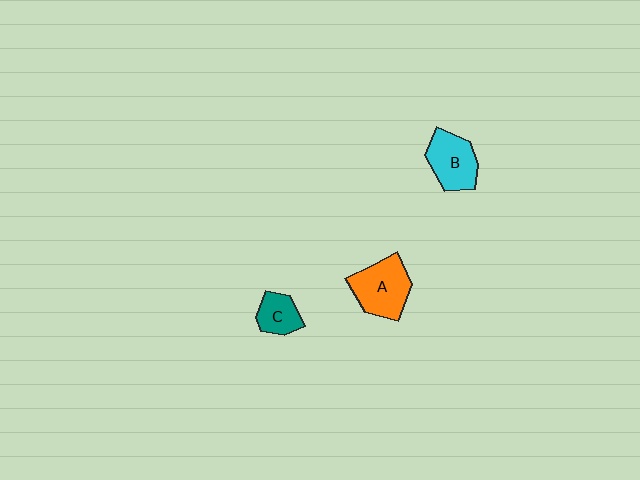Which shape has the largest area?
Shape A (orange).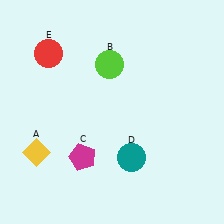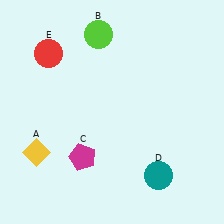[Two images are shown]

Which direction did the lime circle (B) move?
The lime circle (B) moved up.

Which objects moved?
The objects that moved are: the lime circle (B), the teal circle (D).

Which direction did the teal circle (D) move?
The teal circle (D) moved right.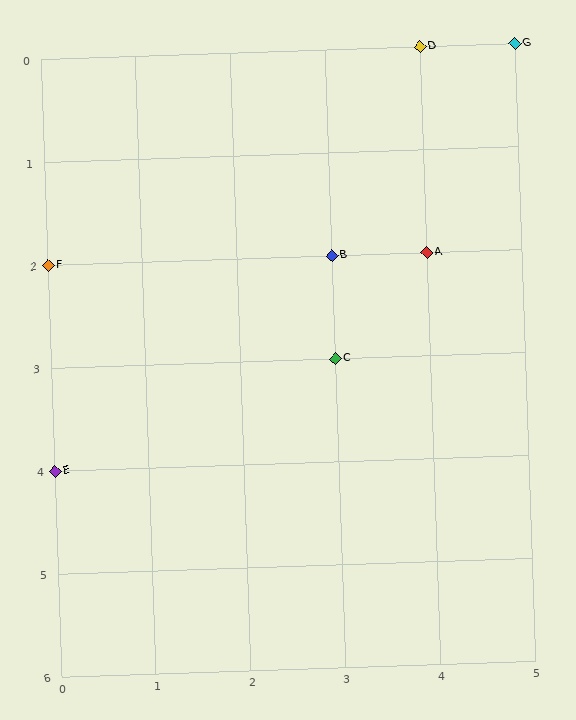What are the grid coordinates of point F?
Point F is at grid coordinates (0, 2).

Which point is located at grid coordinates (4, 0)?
Point D is at (4, 0).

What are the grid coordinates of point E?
Point E is at grid coordinates (0, 4).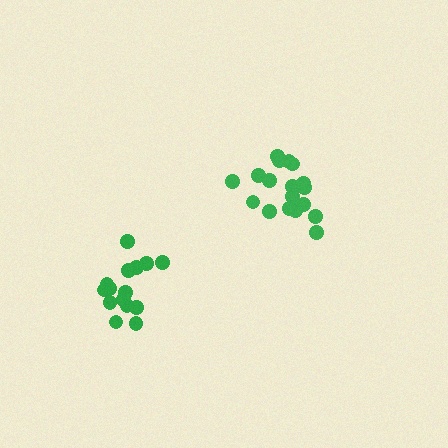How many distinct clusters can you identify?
There are 2 distinct clusters.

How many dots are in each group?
Group 1: 15 dots, Group 2: 18 dots (33 total).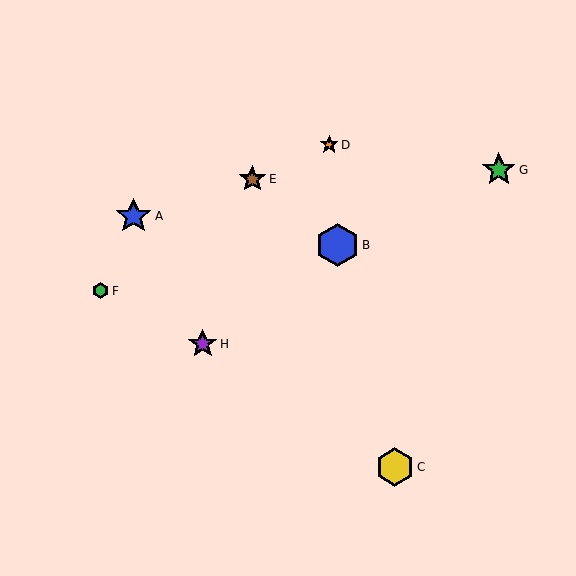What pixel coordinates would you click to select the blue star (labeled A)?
Click at (134, 216) to select the blue star A.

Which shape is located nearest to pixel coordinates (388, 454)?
The yellow hexagon (labeled C) at (395, 467) is nearest to that location.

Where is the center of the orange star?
The center of the orange star is at (329, 145).